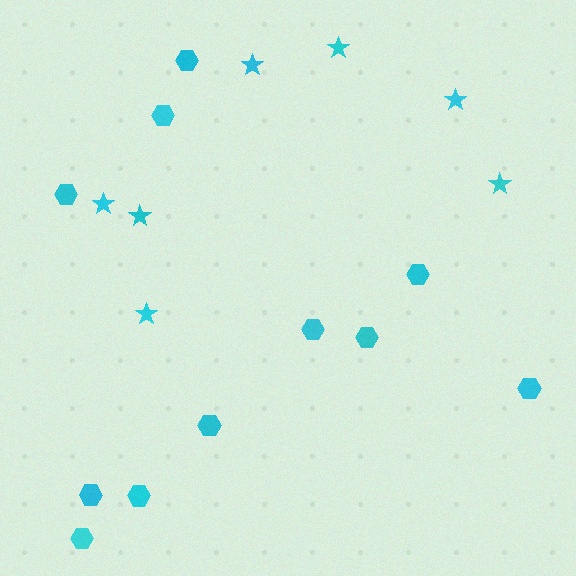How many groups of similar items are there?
There are 2 groups: one group of hexagons (11) and one group of stars (7).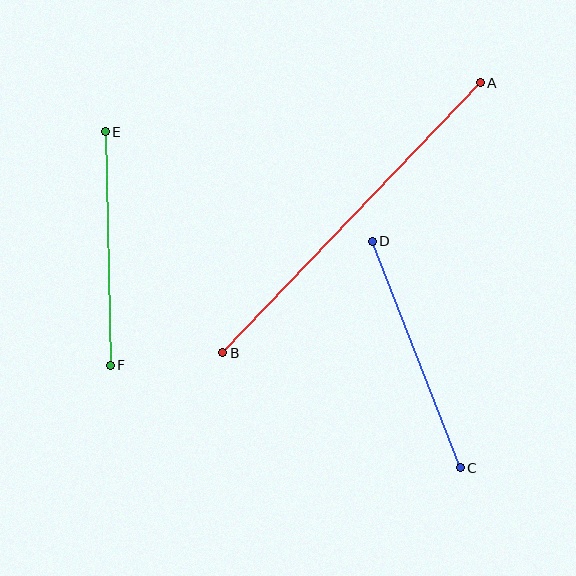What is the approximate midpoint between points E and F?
The midpoint is at approximately (108, 249) pixels.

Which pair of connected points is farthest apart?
Points A and B are farthest apart.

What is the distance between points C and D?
The distance is approximately 243 pixels.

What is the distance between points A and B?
The distance is approximately 373 pixels.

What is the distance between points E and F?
The distance is approximately 234 pixels.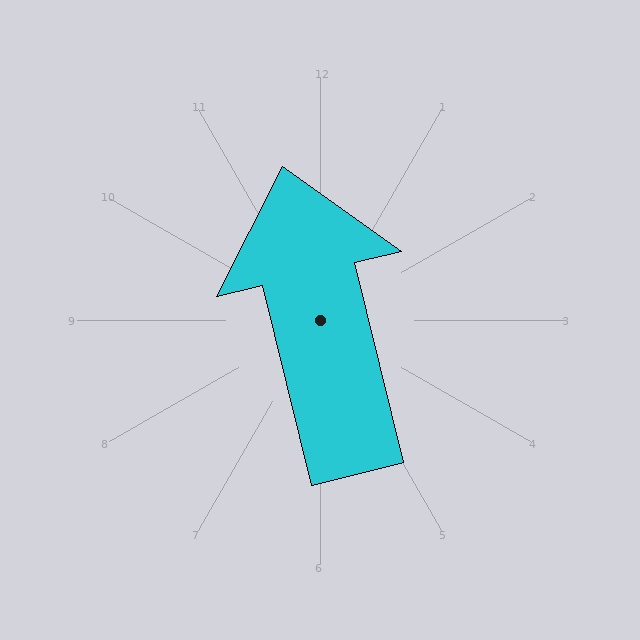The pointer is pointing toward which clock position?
Roughly 12 o'clock.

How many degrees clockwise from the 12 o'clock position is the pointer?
Approximately 346 degrees.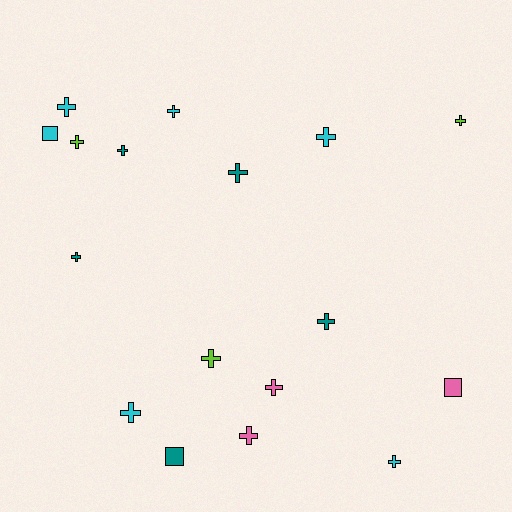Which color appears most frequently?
Cyan, with 6 objects.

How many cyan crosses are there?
There are 5 cyan crosses.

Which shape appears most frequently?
Cross, with 14 objects.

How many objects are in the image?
There are 17 objects.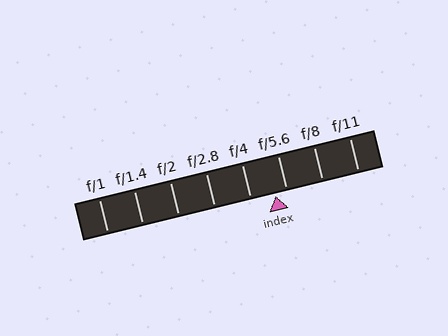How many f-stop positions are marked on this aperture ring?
There are 8 f-stop positions marked.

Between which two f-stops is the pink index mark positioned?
The index mark is between f/4 and f/5.6.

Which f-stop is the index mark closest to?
The index mark is closest to f/5.6.